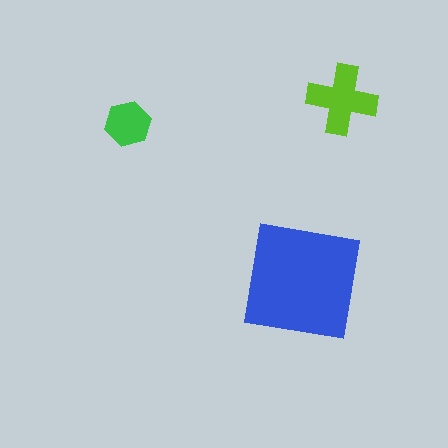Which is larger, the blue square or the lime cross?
The blue square.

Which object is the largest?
The blue square.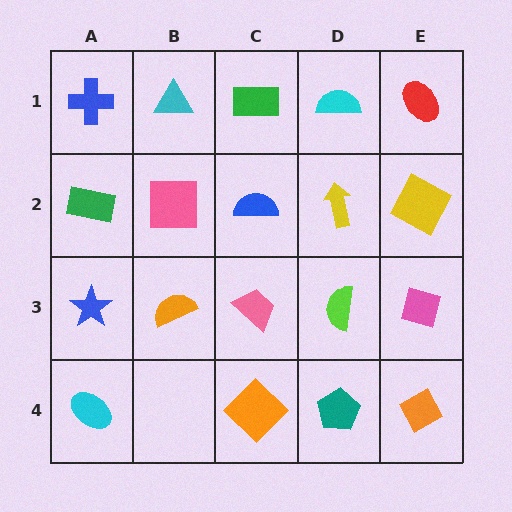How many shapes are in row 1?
5 shapes.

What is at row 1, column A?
A blue cross.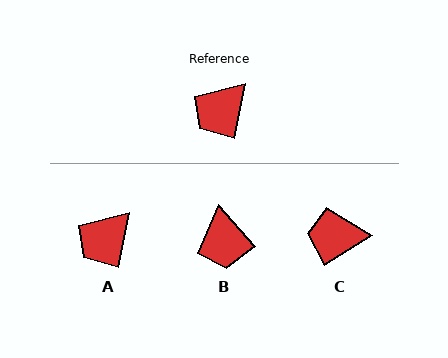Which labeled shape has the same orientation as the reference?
A.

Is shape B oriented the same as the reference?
No, it is off by about 53 degrees.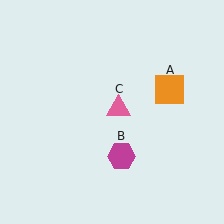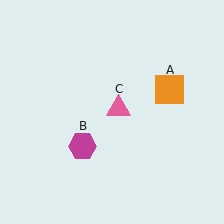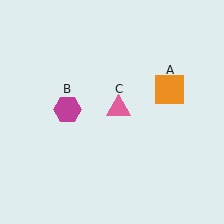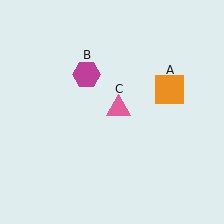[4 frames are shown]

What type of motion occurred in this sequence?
The magenta hexagon (object B) rotated clockwise around the center of the scene.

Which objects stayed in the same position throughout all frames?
Orange square (object A) and pink triangle (object C) remained stationary.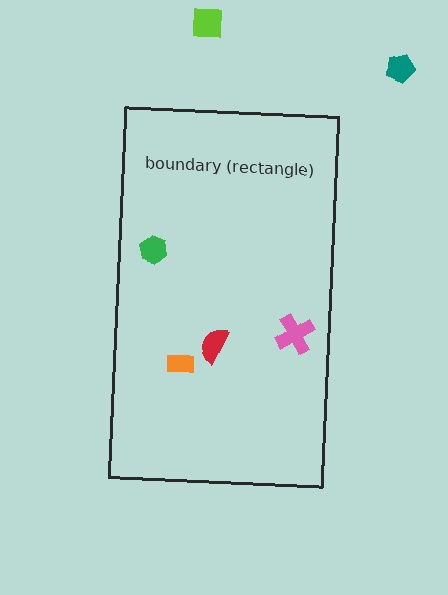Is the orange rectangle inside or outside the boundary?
Inside.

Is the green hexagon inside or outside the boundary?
Inside.